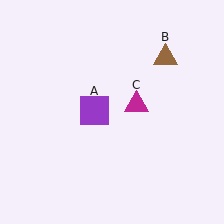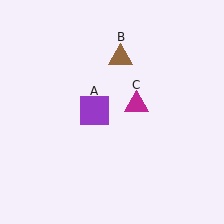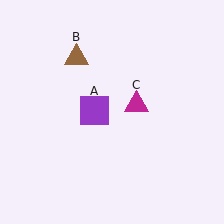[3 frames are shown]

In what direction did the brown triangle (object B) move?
The brown triangle (object B) moved left.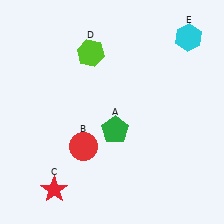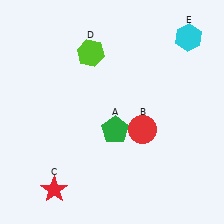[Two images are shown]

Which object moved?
The red circle (B) moved right.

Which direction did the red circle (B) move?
The red circle (B) moved right.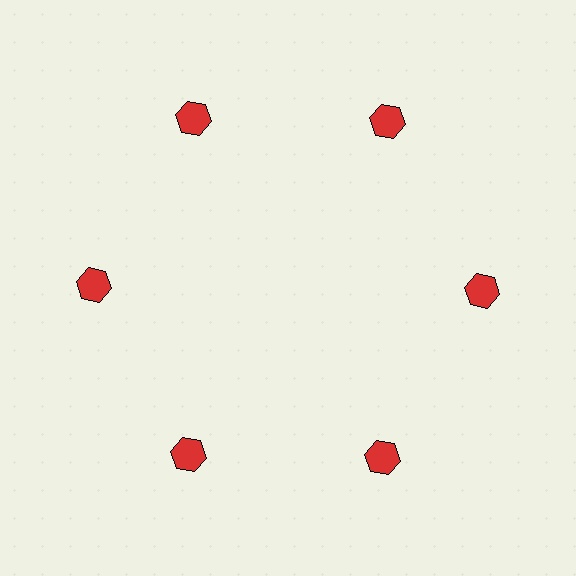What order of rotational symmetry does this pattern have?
This pattern has 6-fold rotational symmetry.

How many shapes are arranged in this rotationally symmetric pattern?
There are 6 shapes, arranged in 6 groups of 1.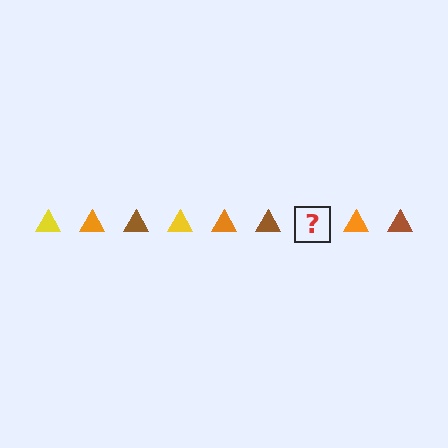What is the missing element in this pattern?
The missing element is a yellow triangle.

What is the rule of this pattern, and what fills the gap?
The rule is that the pattern cycles through yellow, orange, brown triangles. The gap should be filled with a yellow triangle.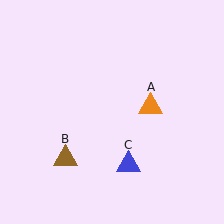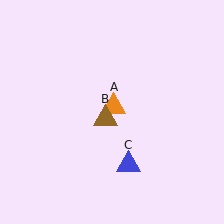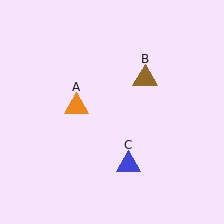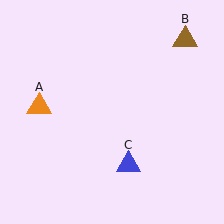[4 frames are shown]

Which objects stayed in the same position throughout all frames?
Blue triangle (object C) remained stationary.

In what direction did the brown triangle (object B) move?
The brown triangle (object B) moved up and to the right.